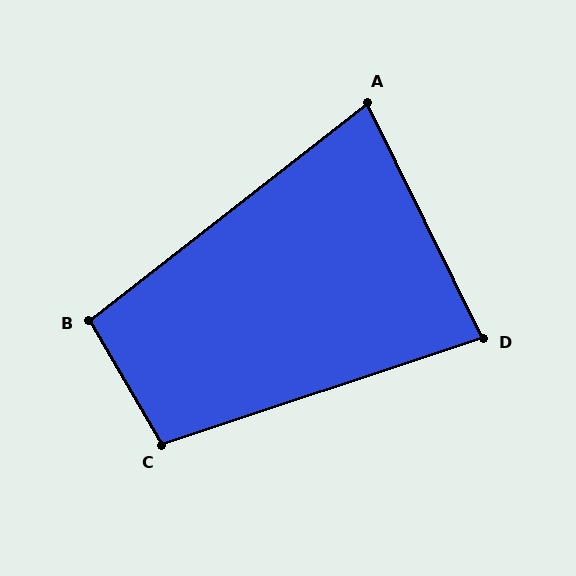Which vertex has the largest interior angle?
C, at approximately 102 degrees.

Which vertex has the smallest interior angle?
A, at approximately 78 degrees.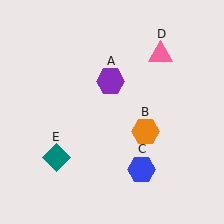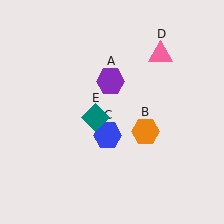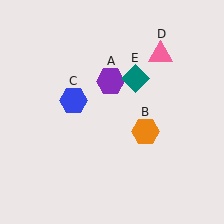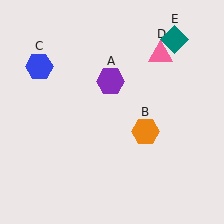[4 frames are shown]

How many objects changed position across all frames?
2 objects changed position: blue hexagon (object C), teal diamond (object E).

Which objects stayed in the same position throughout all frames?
Purple hexagon (object A) and orange hexagon (object B) and pink triangle (object D) remained stationary.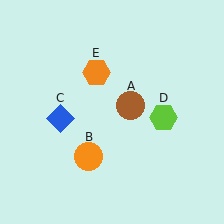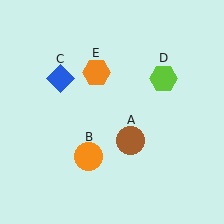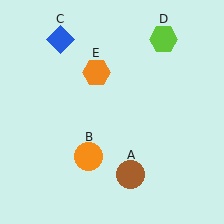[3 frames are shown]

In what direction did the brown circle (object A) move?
The brown circle (object A) moved down.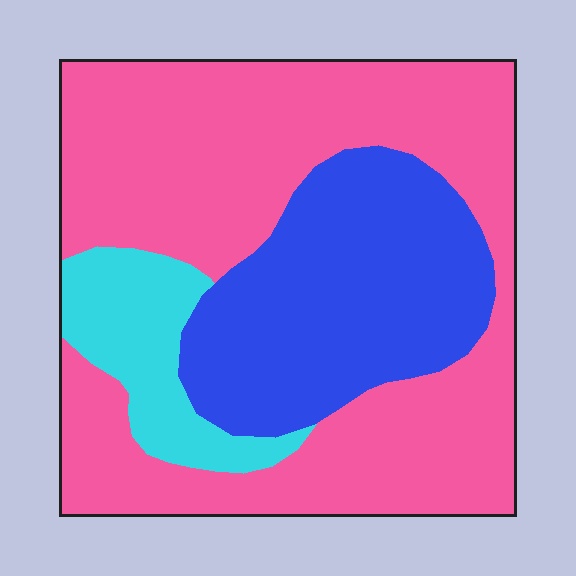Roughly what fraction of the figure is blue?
Blue takes up between a quarter and a half of the figure.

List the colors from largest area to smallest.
From largest to smallest: pink, blue, cyan.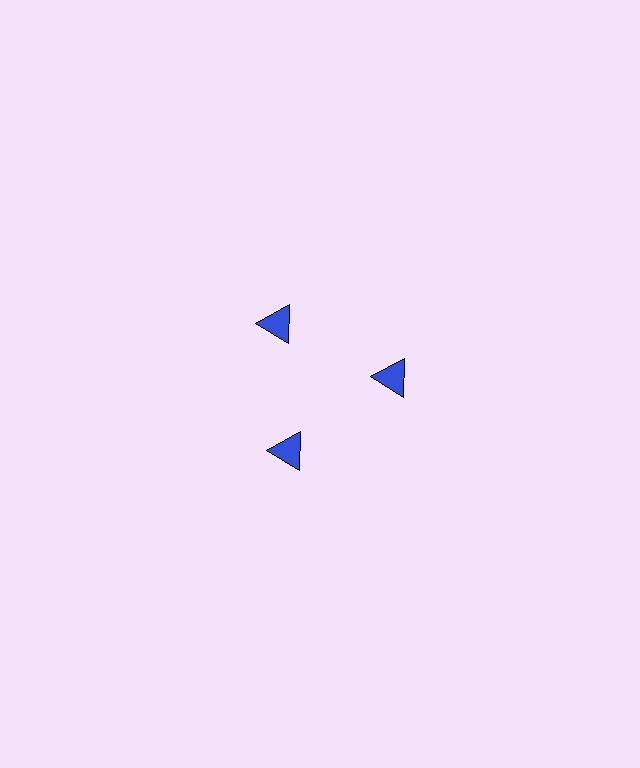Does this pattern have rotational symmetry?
Yes, this pattern has 3-fold rotational symmetry. It looks the same after rotating 120 degrees around the center.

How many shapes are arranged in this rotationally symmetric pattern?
There are 3 shapes, arranged in 3 groups of 1.